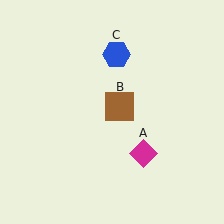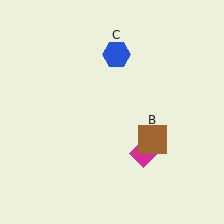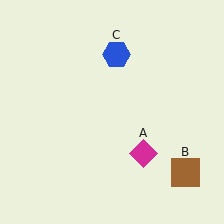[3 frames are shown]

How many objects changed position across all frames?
1 object changed position: brown square (object B).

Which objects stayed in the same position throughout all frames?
Magenta diamond (object A) and blue hexagon (object C) remained stationary.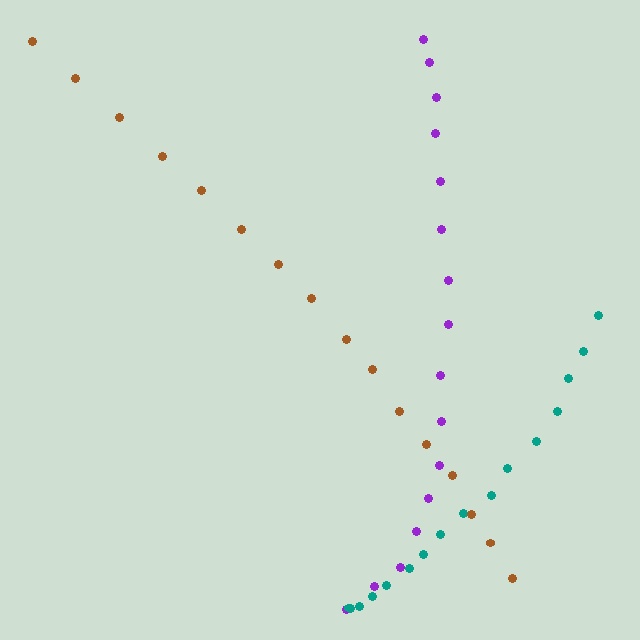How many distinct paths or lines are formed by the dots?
There are 3 distinct paths.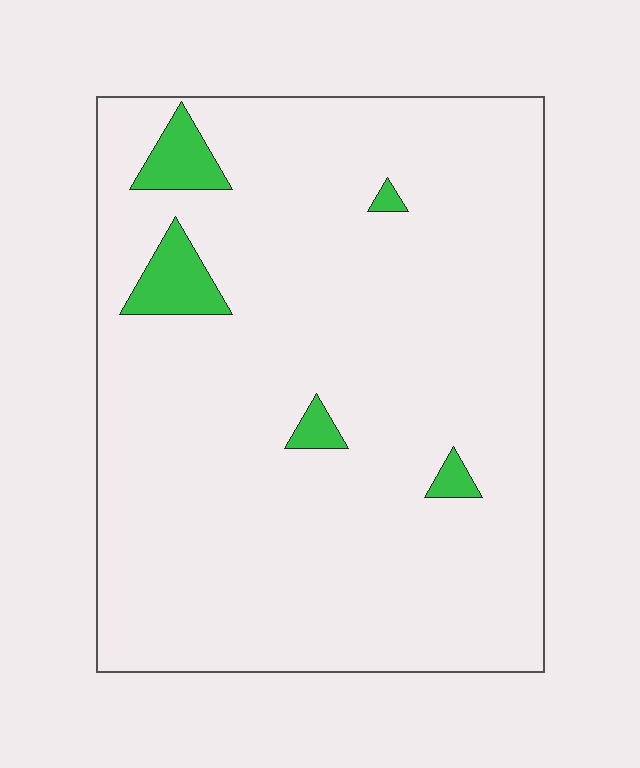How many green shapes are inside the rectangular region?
5.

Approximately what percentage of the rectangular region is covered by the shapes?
Approximately 5%.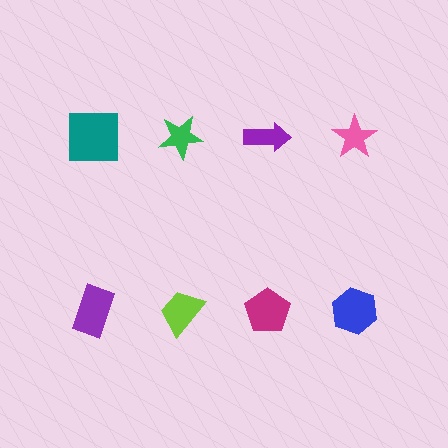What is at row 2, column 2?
A lime trapezoid.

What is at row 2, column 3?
A magenta pentagon.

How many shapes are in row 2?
4 shapes.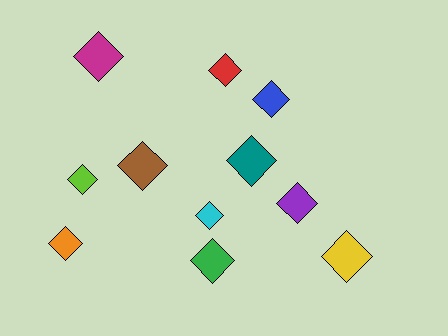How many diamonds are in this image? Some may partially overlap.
There are 11 diamonds.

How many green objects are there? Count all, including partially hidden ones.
There is 1 green object.